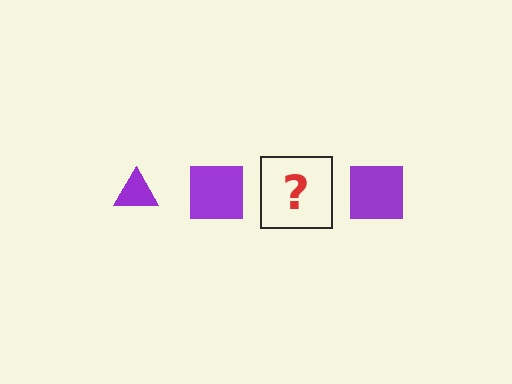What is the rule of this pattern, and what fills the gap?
The rule is that the pattern cycles through triangle, square shapes in purple. The gap should be filled with a purple triangle.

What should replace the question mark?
The question mark should be replaced with a purple triangle.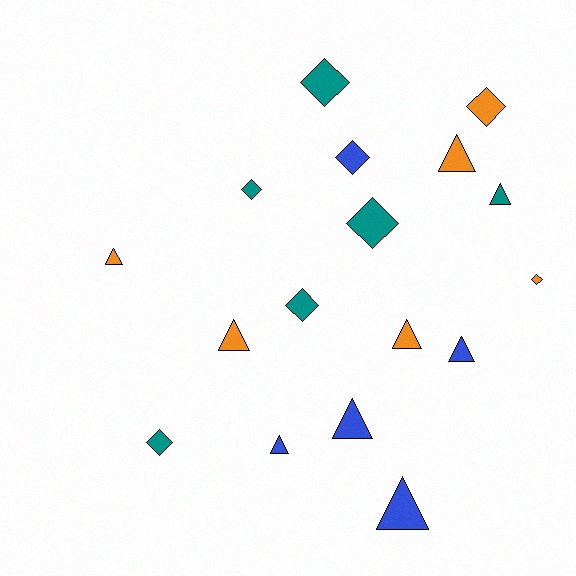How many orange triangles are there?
There are 4 orange triangles.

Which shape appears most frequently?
Triangle, with 9 objects.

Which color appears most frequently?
Teal, with 6 objects.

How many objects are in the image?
There are 17 objects.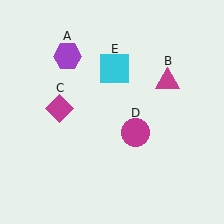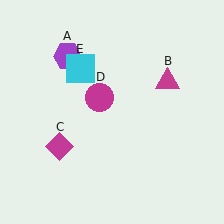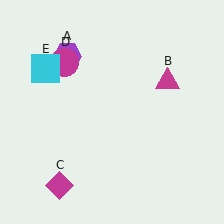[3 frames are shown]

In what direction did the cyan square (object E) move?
The cyan square (object E) moved left.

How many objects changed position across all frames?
3 objects changed position: magenta diamond (object C), magenta circle (object D), cyan square (object E).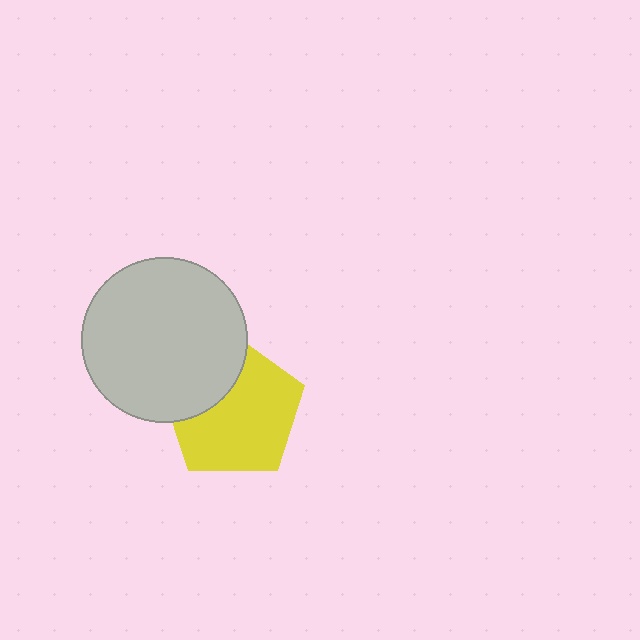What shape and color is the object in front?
The object in front is a light gray circle.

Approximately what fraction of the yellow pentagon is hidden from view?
Roughly 30% of the yellow pentagon is hidden behind the light gray circle.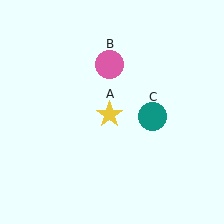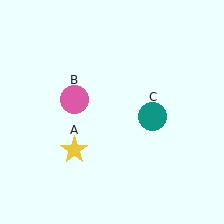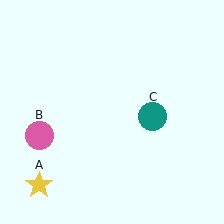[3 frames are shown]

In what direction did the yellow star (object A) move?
The yellow star (object A) moved down and to the left.